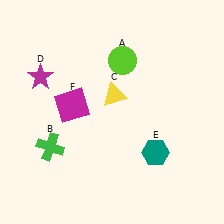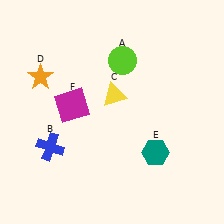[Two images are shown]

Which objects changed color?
B changed from green to blue. D changed from magenta to orange.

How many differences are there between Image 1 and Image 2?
There are 2 differences between the two images.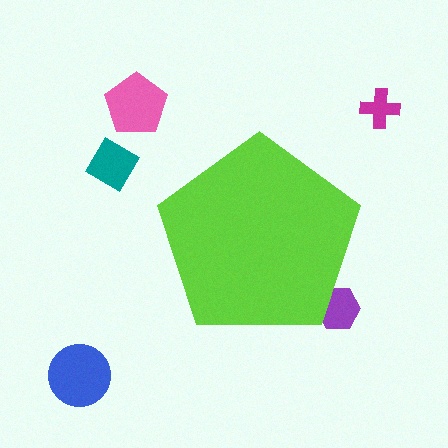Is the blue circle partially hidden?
No, the blue circle is fully visible.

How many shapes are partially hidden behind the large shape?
1 shape is partially hidden.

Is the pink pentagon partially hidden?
No, the pink pentagon is fully visible.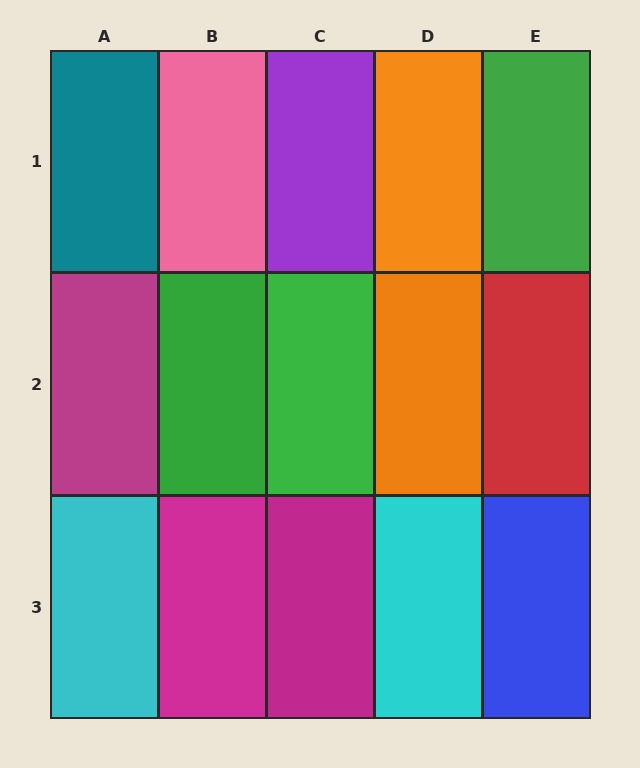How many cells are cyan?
2 cells are cyan.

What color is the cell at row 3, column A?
Cyan.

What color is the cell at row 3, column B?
Magenta.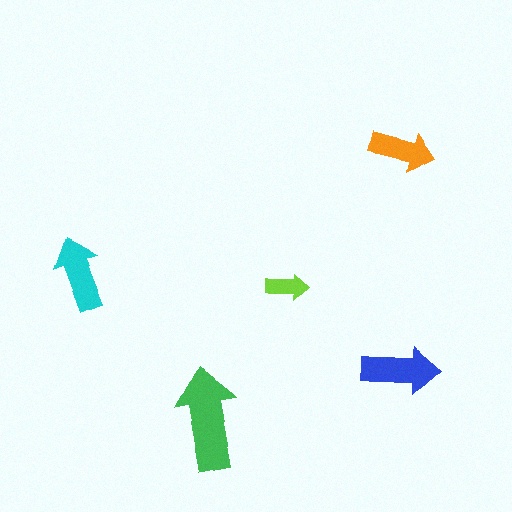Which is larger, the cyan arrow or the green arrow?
The green one.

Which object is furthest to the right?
The blue arrow is rightmost.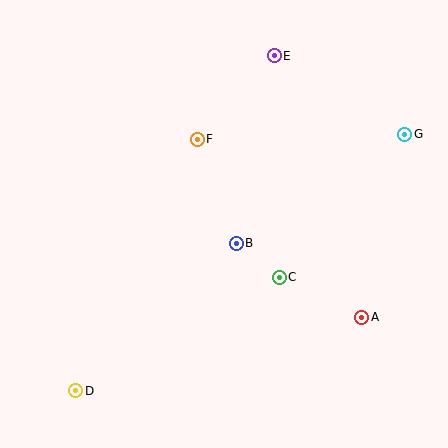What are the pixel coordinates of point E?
Point E is at (274, 56).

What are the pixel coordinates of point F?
Point F is at (197, 139).